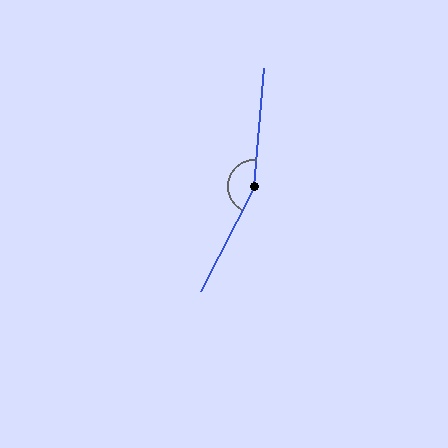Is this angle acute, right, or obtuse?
It is obtuse.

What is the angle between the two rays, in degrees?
Approximately 157 degrees.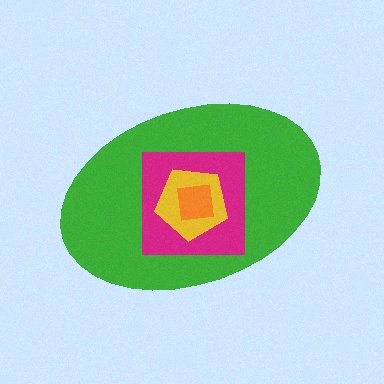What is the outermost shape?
The green ellipse.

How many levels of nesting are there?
4.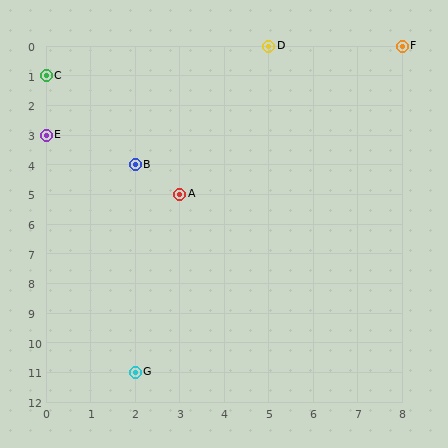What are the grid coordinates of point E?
Point E is at grid coordinates (0, 3).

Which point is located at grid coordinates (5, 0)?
Point D is at (5, 0).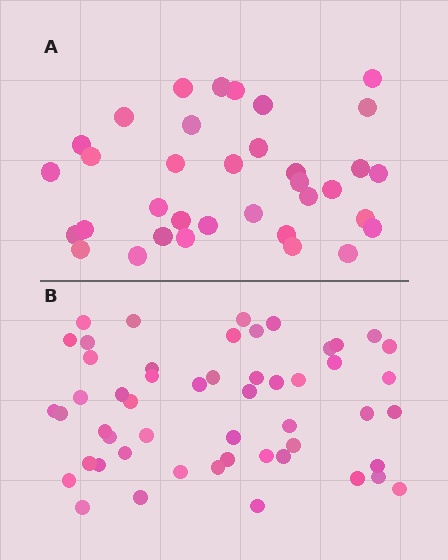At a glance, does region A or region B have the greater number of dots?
Region B (the bottom region) has more dots.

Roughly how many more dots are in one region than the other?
Region B has approximately 15 more dots than region A.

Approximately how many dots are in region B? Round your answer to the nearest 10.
About 50 dots. (The exact count is 52, which rounds to 50.)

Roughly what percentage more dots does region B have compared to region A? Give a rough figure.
About 50% more.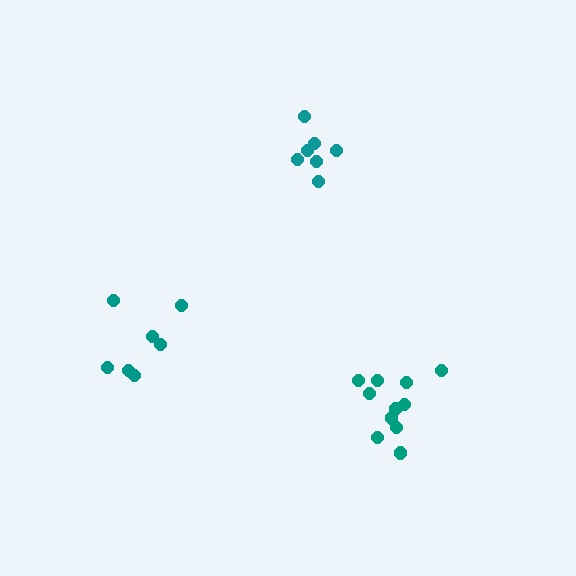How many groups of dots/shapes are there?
There are 3 groups.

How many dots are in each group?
Group 1: 11 dots, Group 2: 7 dots, Group 3: 7 dots (25 total).